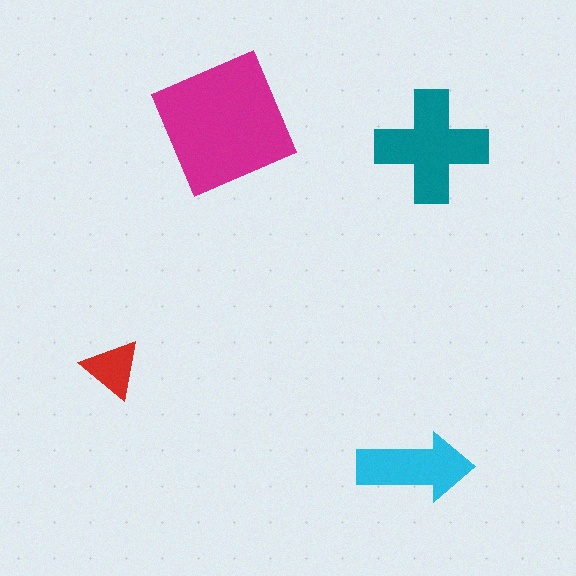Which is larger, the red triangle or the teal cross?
The teal cross.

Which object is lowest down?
The cyan arrow is bottommost.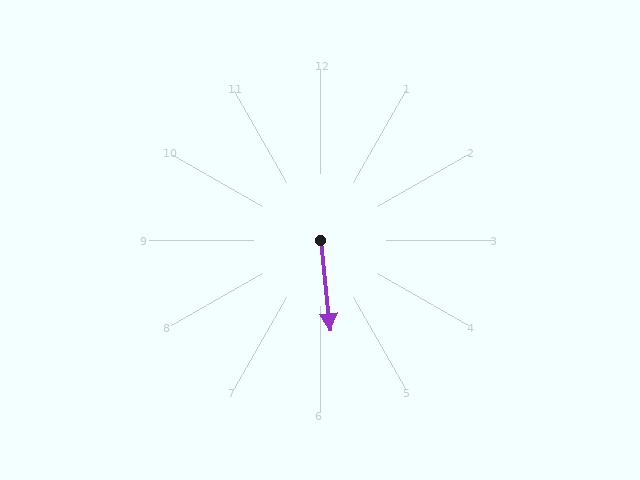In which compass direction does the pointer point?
South.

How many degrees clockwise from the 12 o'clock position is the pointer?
Approximately 174 degrees.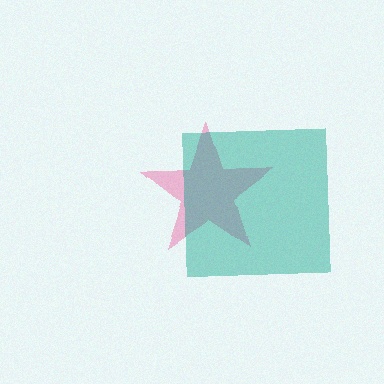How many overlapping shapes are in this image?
There are 2 overlapping shapes in the image.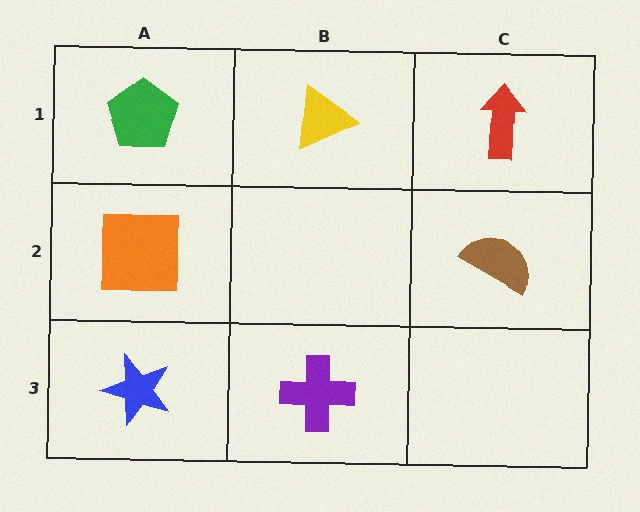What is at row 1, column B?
A yellow triangle.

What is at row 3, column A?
A blue star.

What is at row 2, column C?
A brown semicircle.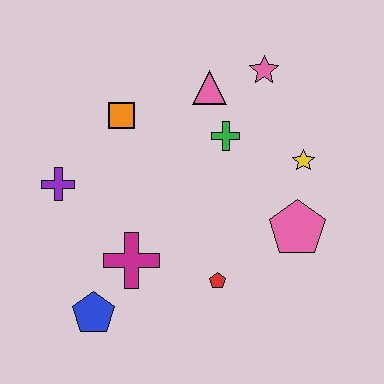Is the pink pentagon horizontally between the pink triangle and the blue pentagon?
No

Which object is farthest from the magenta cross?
The pink star is farthest from the magenta cross.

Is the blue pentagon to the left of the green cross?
Yes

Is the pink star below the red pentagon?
No